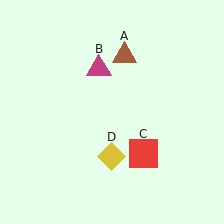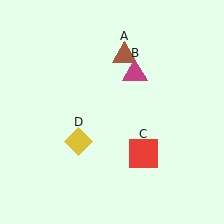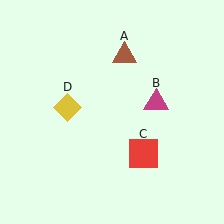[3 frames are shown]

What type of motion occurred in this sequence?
The magenta triangle (object B), yellow diamond (object D) rotated clockwise around the center of the scene.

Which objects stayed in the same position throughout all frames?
Brown triangle (object A) and red square (object C) remained stationary.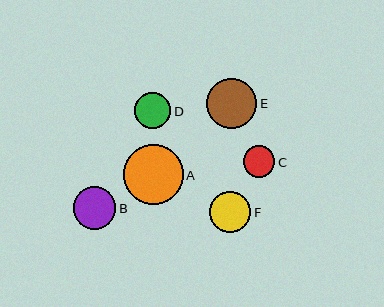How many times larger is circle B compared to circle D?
Circle B is approximately 1.2 times the size of circle D.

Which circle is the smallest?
Circle C is the smallest with a size of approximately 32 pixels.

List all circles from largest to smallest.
From largest to smallest: A, E, B, F, D, C.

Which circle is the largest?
Circle A is the largest with a size of approximately 60 pixels.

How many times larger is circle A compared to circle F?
Circle A is approximately 1.4 times the size of circle F.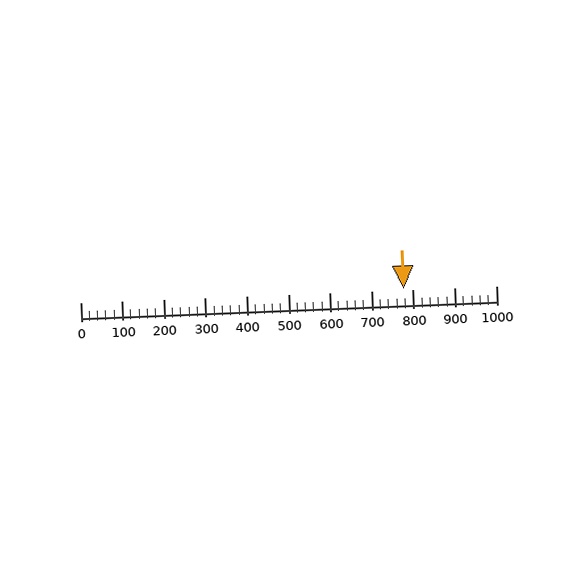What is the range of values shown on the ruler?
The ruler shows values from 0 to 1000.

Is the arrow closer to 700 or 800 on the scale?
The arrow is closer to 800.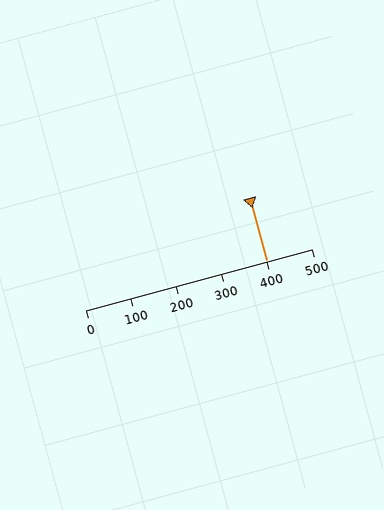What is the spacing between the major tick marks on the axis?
The major ticks are spaced 100 apart.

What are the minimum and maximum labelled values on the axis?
The axis runs from 0 to 500.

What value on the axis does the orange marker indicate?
The marker indicates approximately 400.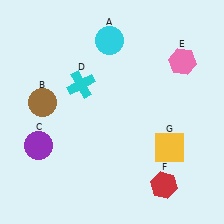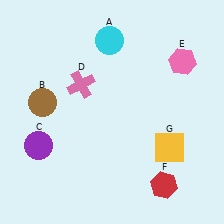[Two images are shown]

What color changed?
The cross (D) changed from cyan in Image 1 to pink in Image 2.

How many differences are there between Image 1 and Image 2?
There is 1 difference between the two images.